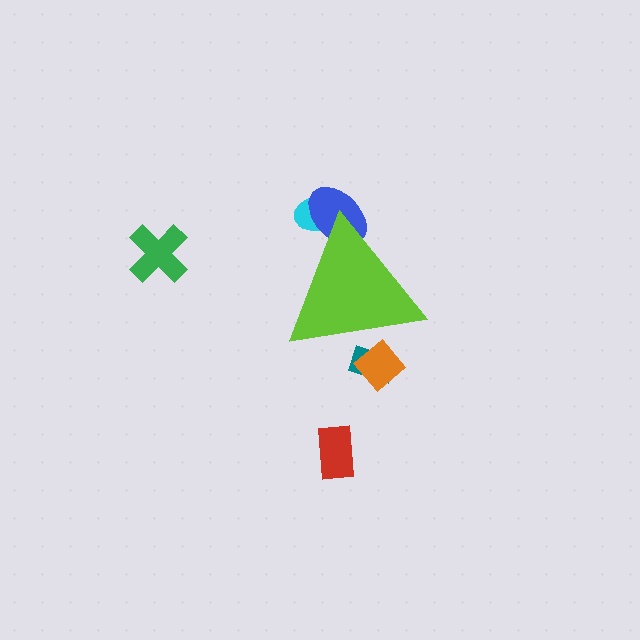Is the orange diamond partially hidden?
Yes, the orange diamond is partially hidden behind the lime triangle.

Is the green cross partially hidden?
No, the green cross is fully visible.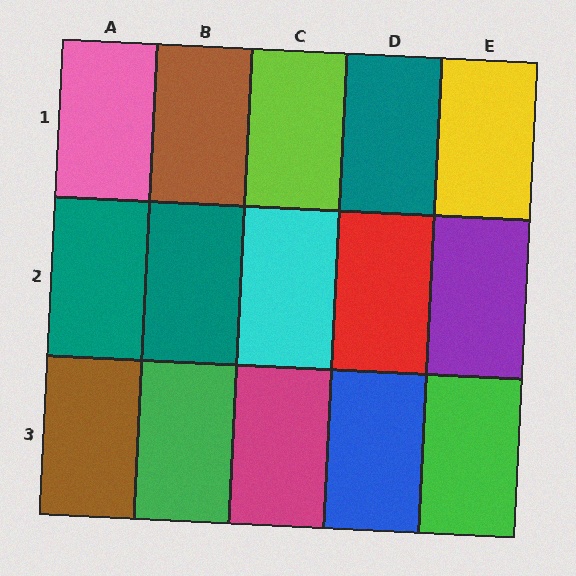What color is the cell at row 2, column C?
Cyan.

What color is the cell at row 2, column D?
Red.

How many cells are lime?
1 cell is lime.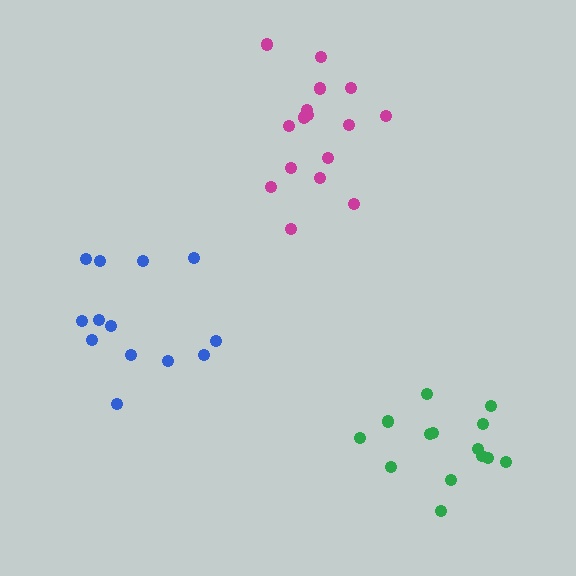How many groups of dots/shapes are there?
There are 3 groups.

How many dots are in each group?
Group 1: 14 dots, Group 2: 13 dots, Group 3: 16 dots (43 total).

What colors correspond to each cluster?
The clusters are colored: green, blue, magenta.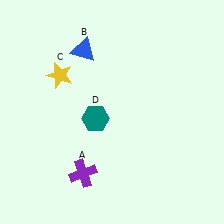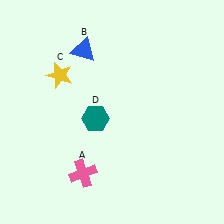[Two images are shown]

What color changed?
The cross (A) changed from purple in Image 1 to pink in Image 2.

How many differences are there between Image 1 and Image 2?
There is 1 difference between the two images.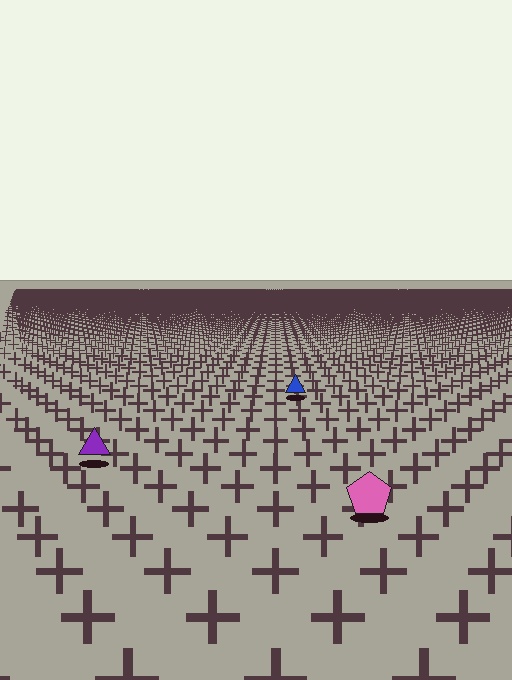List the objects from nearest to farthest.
From nearest to farthest: the pink pentagon, the purple triangle, the blue triangle.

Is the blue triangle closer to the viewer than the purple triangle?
No. The purple triangle is closer — you can tell from the texture gradient: the ground texture is coarser near it.